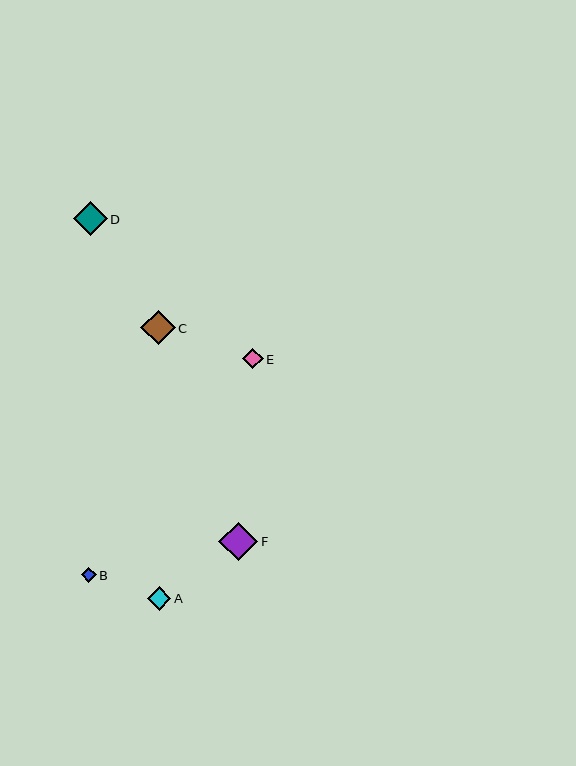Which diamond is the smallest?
Diamond B is the smallest with a size of approximately 15 pixels.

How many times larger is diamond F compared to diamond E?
Diamond F is approximately 1.9 times the size of diamond E.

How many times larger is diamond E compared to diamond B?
Diamond E is approximately 1.4 times the size of diamond B.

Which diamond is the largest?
Diamond F is the largest with a size of approximately 39 pixels.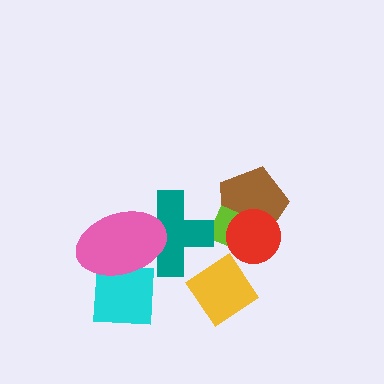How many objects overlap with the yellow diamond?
0 objects overlap with the yellow diamond.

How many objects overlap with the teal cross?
1 object overlaps with the teal cross.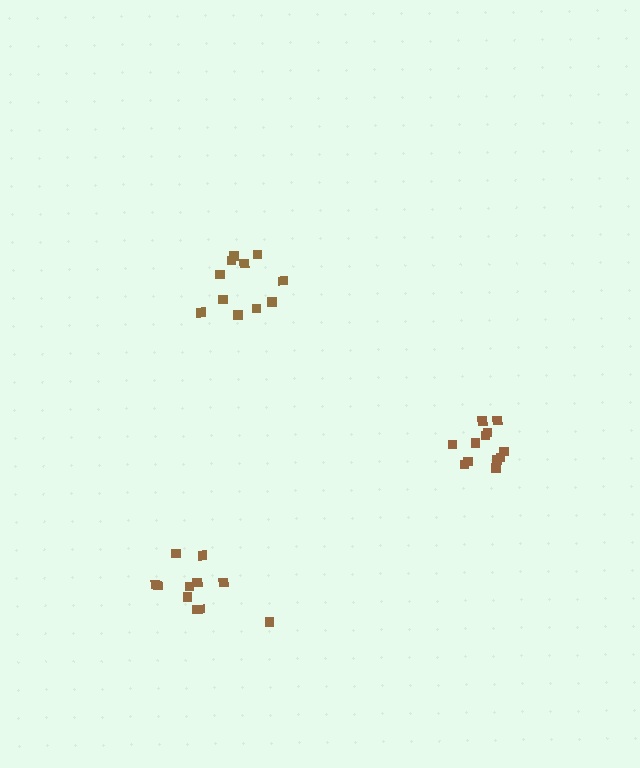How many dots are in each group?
Group 1: 11 dots, Group 2: 11 dots, Group 3: 12 dots (34 total).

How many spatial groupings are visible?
There are 3 spatial groupings.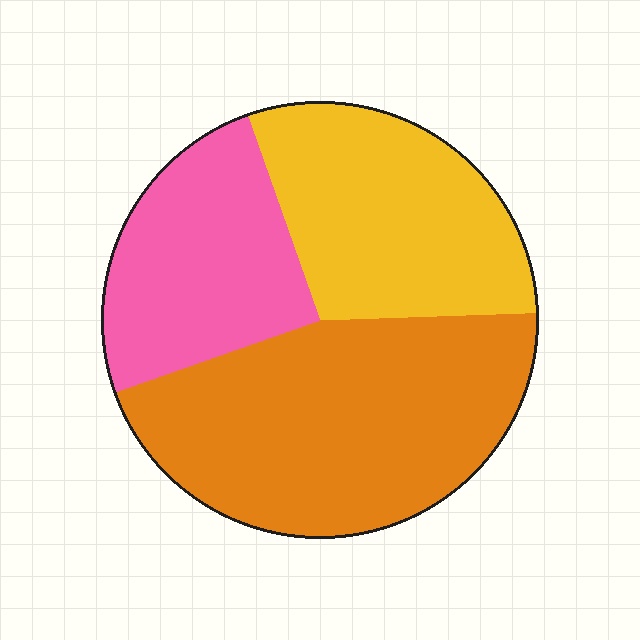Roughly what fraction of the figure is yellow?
Yellow covers about 30% of the figure.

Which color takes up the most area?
Orange, at roughly 45%.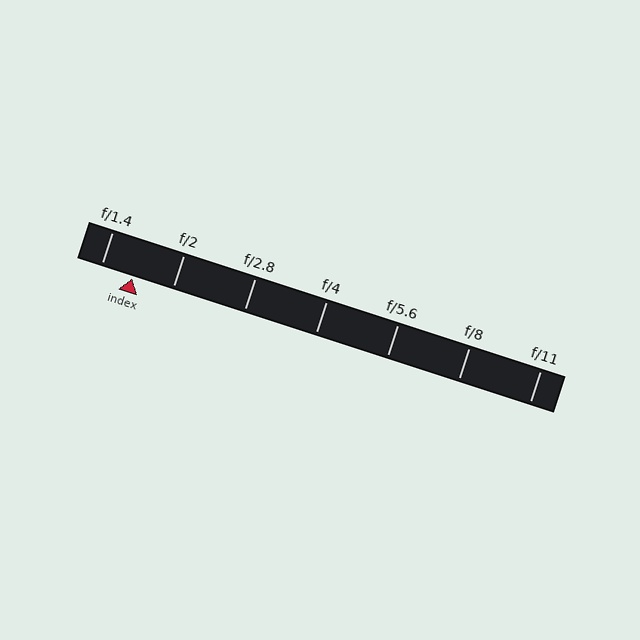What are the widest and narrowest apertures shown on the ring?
The widest aperture shown is f/1.4 and the narrowest is f/11.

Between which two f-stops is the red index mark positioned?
The index mark is between f/1.4 and f/2.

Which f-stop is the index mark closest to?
The index mark is closest to f/1.4.